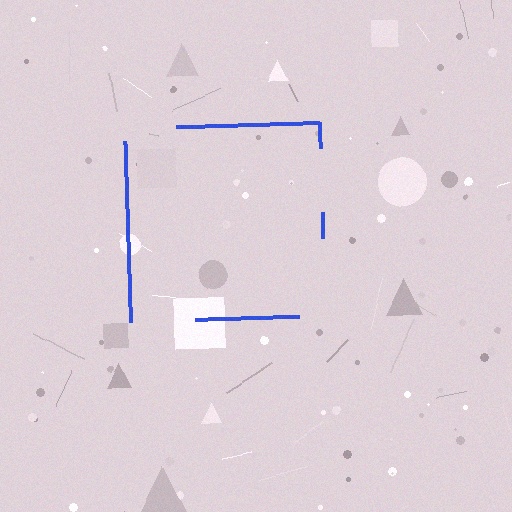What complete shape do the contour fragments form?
The contour fragments form a square.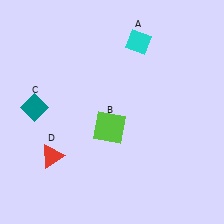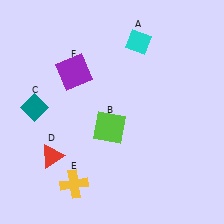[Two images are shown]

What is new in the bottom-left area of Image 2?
A yellow cross (E) was added in the bottom-left area of Image 2.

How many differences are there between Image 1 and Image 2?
There are 2 differences between the two images.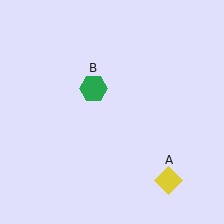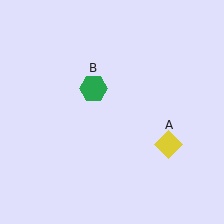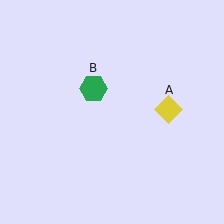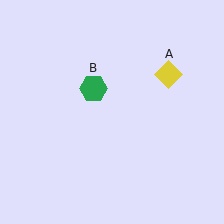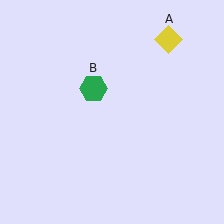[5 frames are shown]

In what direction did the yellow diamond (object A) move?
The yellow diamond (object A) moved up.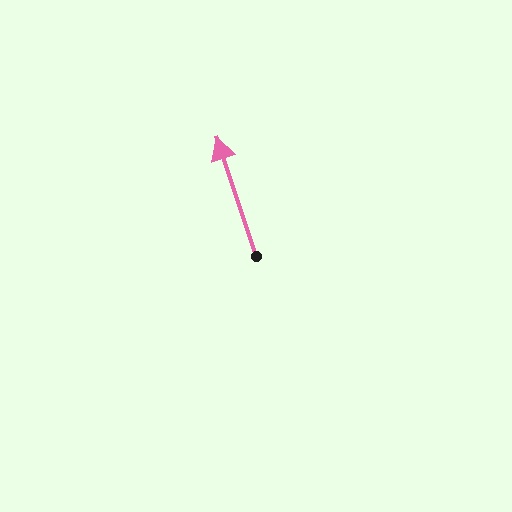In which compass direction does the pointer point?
North.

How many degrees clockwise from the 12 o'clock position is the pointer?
Approximately 342 degrees.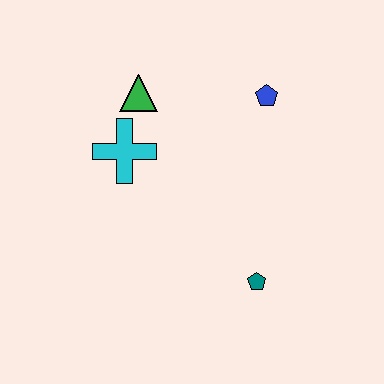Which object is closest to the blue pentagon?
The green triangle is closest to the blue pentagon.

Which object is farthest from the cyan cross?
The teal pentagon is farthest from the cyan cross.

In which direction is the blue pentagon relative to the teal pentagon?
The blue pentagon is above the teal pentagon.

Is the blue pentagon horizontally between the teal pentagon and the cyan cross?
No